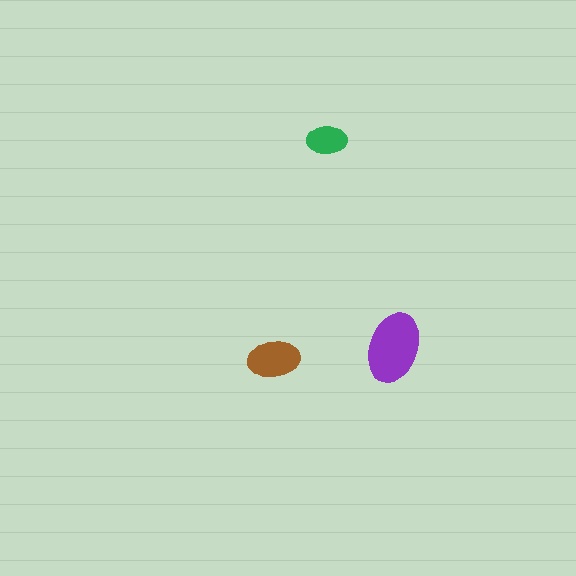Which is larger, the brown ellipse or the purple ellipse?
The purple one.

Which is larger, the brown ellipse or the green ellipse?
The brown one.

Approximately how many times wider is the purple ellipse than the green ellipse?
About 1.5 times wider.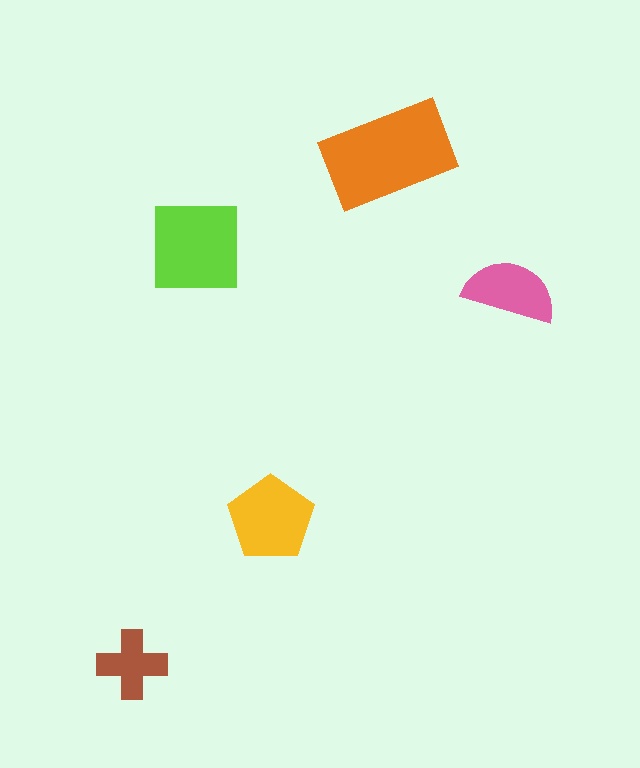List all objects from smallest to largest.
The brown cross, the pink semicircle, the yellow pentagon, the lime square, the orange rectangle.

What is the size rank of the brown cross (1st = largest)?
5th.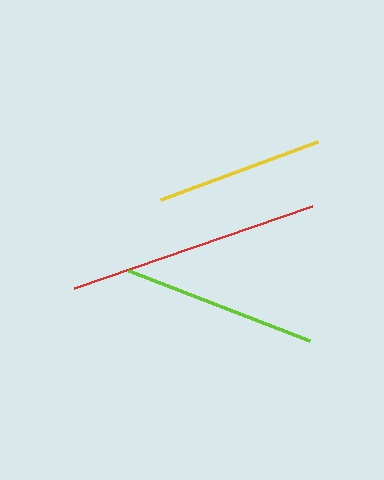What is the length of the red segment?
The red segment is approximately 252 pixels long.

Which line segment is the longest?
The red line is the longest at approximately 252 pixels.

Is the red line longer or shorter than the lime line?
The red line is longer than the lime line.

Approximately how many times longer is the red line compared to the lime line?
The red line is approximately 1.3 times the length of the lime line.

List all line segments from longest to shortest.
From longest to shortest: red, lime, yellow.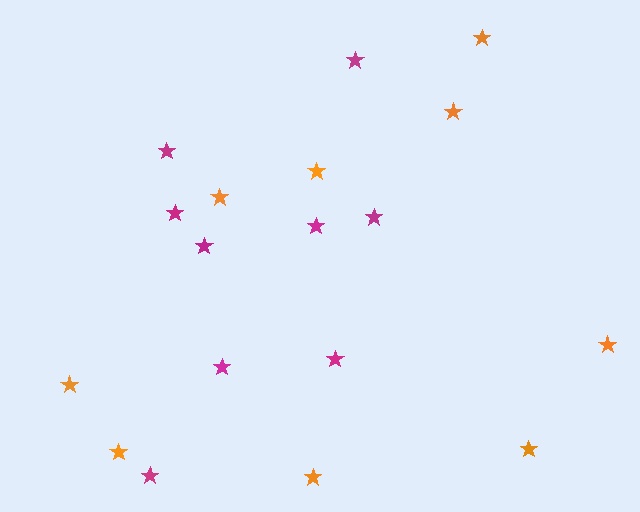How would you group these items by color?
There are 2 groups: one group of magenta stars (9) and one group of orange stars (9).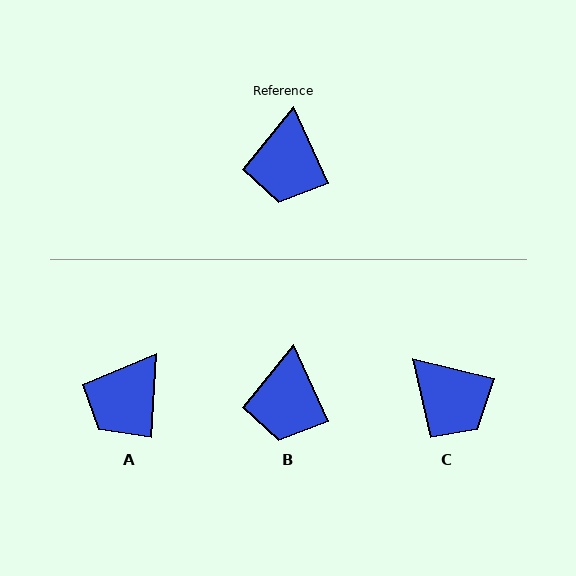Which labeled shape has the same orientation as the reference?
B.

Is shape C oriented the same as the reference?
No, it is off by about 52 degrees.